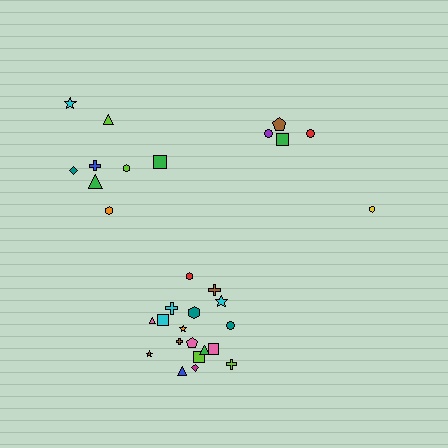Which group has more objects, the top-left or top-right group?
The top-left group.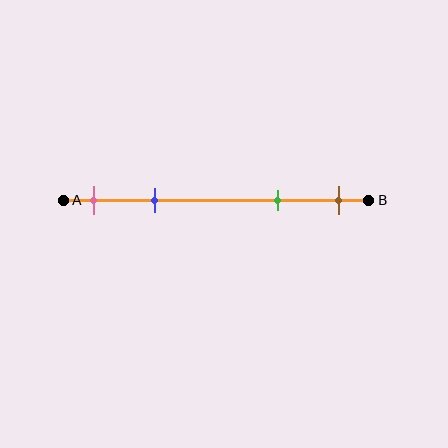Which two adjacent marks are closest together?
The pink and blue marks are the closest adjacent pair.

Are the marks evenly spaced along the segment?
No, the marks are not evenly spaced.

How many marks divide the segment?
There are 4 marks dividing the segment.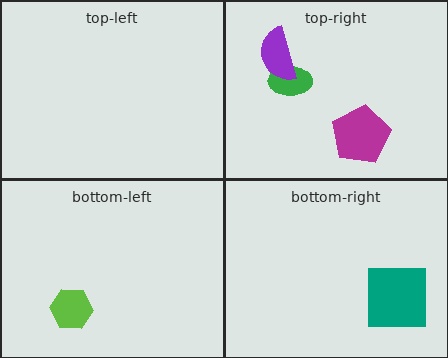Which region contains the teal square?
The bottom-right region.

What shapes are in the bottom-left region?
The lime hexagon.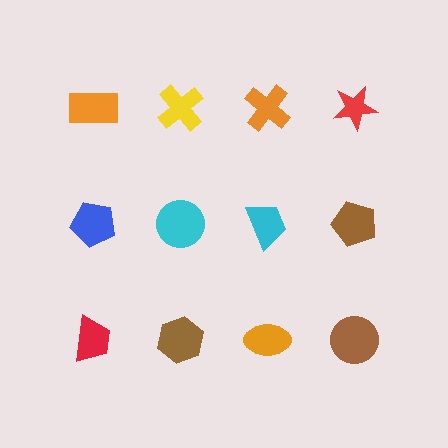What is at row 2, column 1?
A blue pentagon.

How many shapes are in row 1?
4 shapes.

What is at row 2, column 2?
A cyan circle.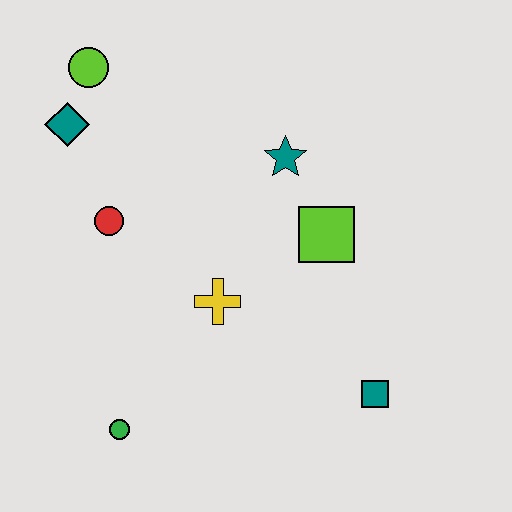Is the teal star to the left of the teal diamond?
No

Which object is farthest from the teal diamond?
The teal square is farthest from the teal diamond.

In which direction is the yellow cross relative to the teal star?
The yellow cross is below the teal star.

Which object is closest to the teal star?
The lime square is closest to the teal star.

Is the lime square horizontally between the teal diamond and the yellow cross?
No